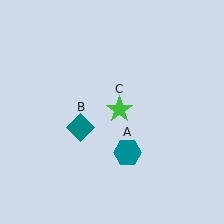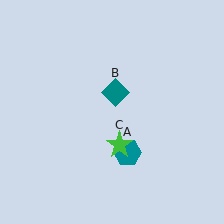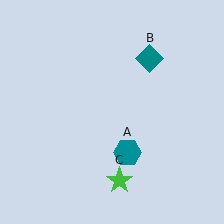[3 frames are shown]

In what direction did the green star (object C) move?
The green star (object C) moved down.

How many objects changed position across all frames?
2 objects changed position: teal diamond (object B), green star (object C).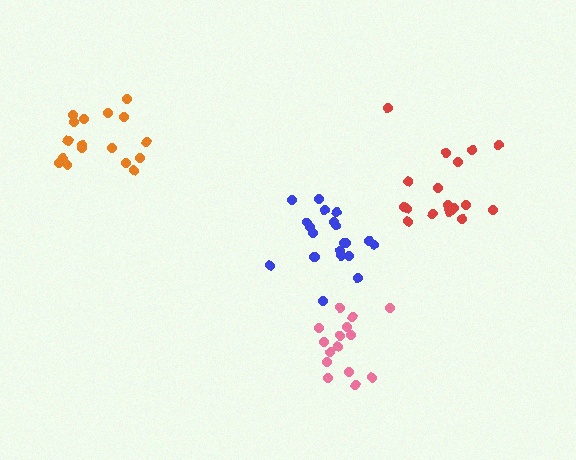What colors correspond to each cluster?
The clusters are colored: pink, red, blue, orange.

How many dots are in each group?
Group 1: 15 dots, Group 2: 18 dots, Group 3: 20 dots, Group 4: 17 dots (70 total).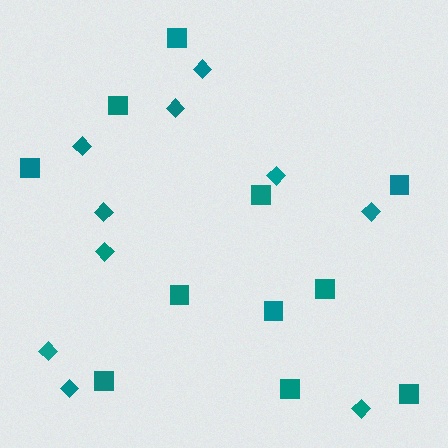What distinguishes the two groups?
There are 2 groups: one group of squares (11) and one group of diamonds (10).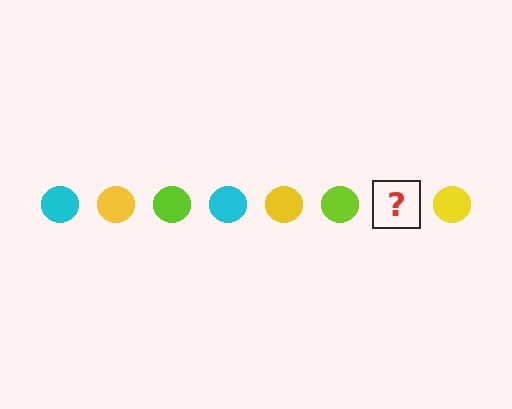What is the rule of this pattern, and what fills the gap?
The rule is that the pattern cycles through cyan, yellow, lime circles. The gap should be filled with a cyan circle.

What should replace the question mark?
The question mark should be replaced with a cyan circle.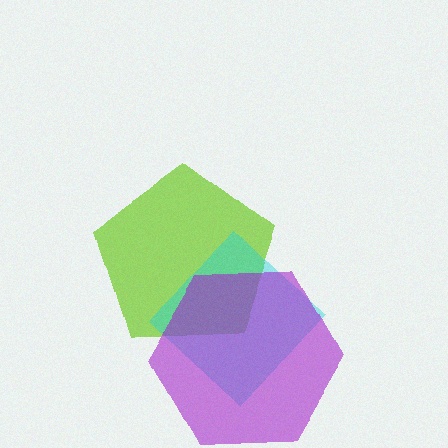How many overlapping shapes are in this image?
There are 3 overlapping shapes in the image.